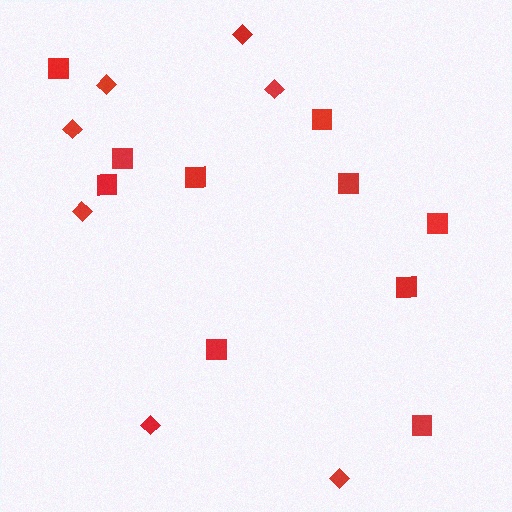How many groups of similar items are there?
There are 2 groups: one group of squares (10) and one group of diamonds (7).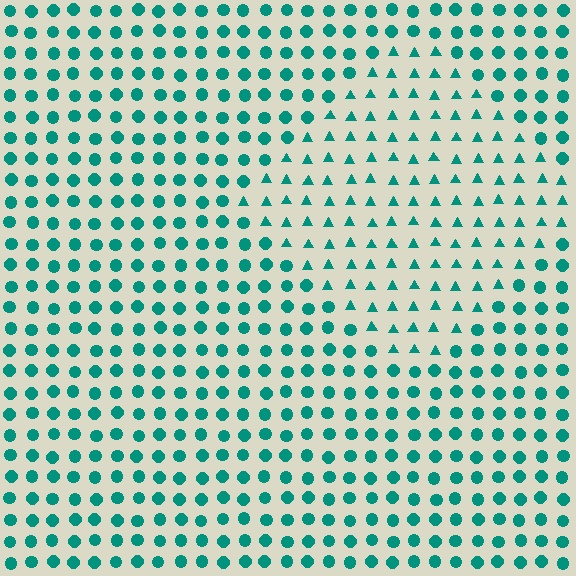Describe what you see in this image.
The image is filled with small teal elements arranged in a uniform grid. A diamond-shaped region contains triangles, while the surrounding area contains circles. The boundary is defined purely by the change in element shape.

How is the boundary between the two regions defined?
The boundary is defined by a change in element shape: triangles inside vs. circles outside. All elements share the same color and spacing.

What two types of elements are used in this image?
The image uses triangles inside the diamond region and circles outside it.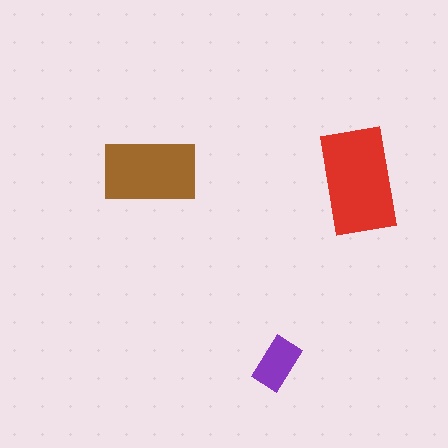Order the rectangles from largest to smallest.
the red one, the brown one, the purple one.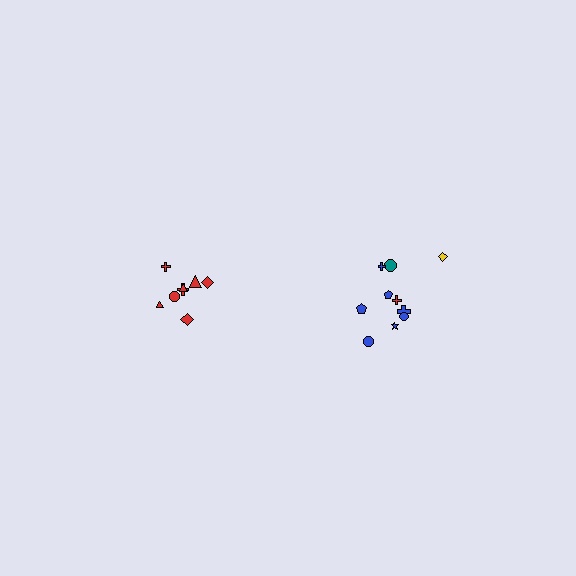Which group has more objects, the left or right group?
The right group.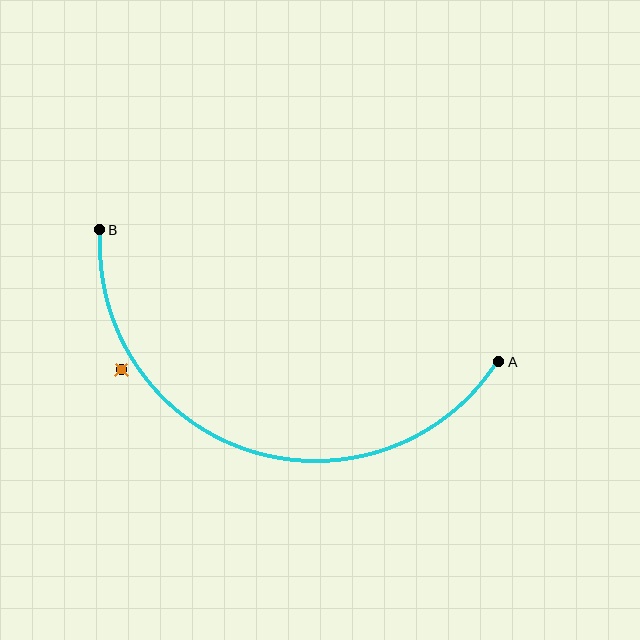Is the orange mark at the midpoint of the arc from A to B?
No — the orange mark does not lie on the arc at all. It sits slightly outside the curve.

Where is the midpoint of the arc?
The arc midpoint is the point on the curve farthest from the straight line joining A and B. It sits below that line.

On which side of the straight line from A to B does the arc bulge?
The arc bulges below the straight line connecting A and B.